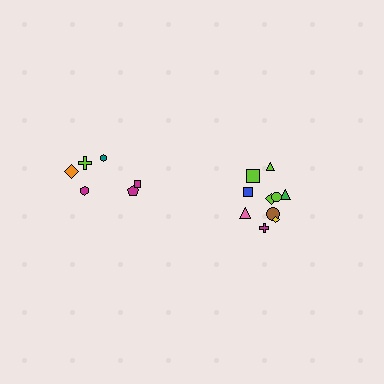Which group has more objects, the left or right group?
The right group.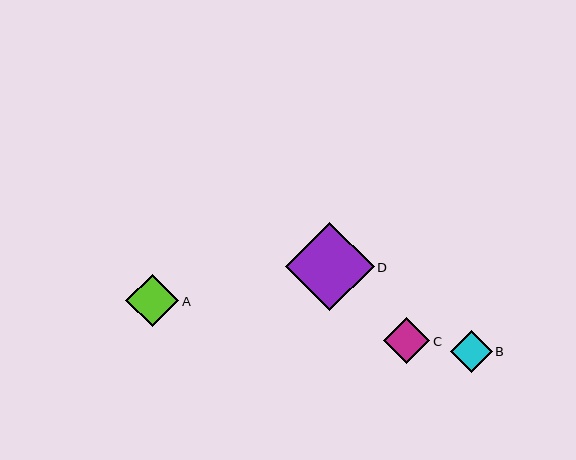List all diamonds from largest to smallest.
From largest to smallest: D, A, C, B.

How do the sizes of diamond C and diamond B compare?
Diamond C and diamond B are approximately the same size.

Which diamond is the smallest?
Diamond B is the smallest with a size of approximately 42 pixels.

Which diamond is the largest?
Diamond D is the largest with a size of approximately 88 pixels.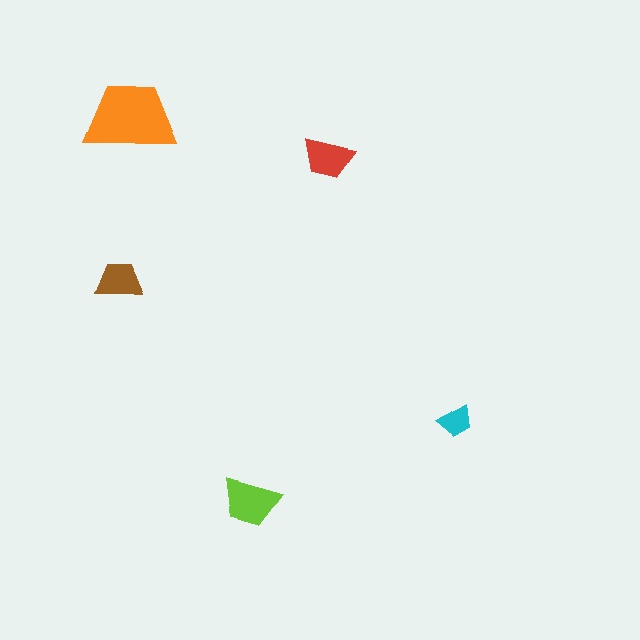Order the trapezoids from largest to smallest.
the orange one, the lime one, the red one, the brown one, the cyan one.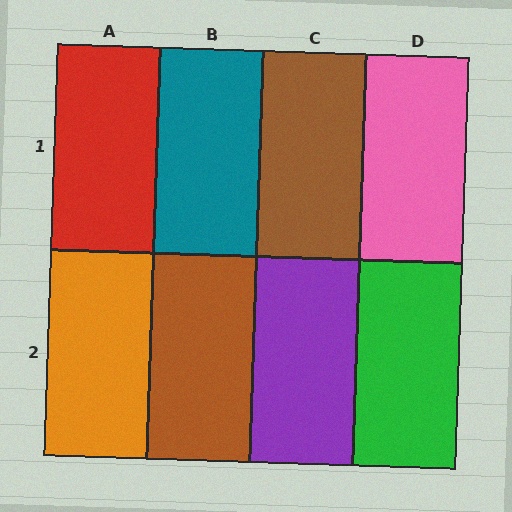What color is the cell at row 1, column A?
Red.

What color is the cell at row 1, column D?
Pink.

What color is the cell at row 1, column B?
Teal.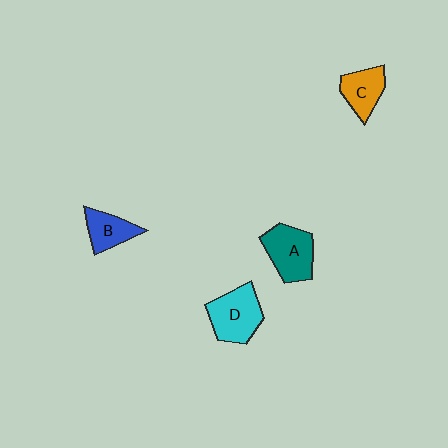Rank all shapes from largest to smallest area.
From largest to smallest: D (cyan), A (teal), C (orange), B (blue).